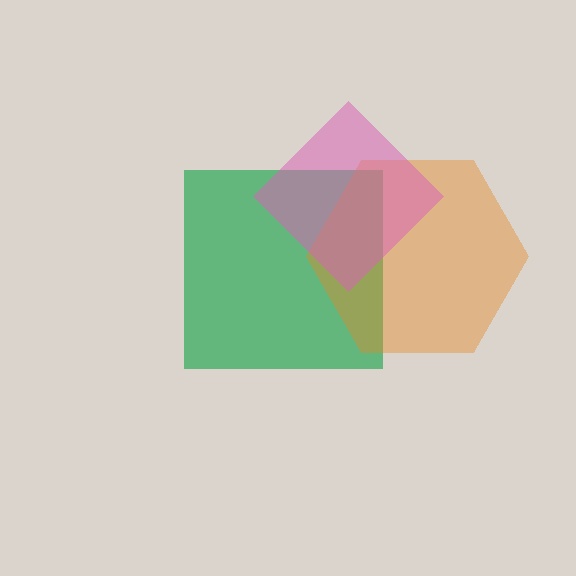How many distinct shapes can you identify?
There are 3 distinct shapes: a green square, an orange hexagon, a pink diamond.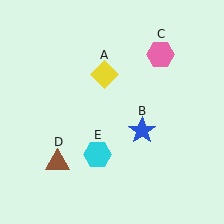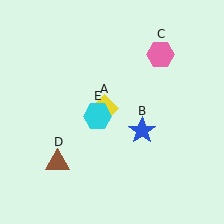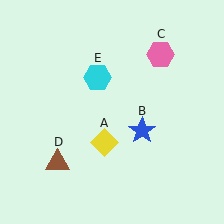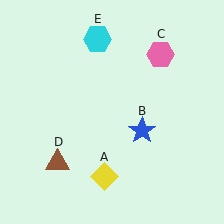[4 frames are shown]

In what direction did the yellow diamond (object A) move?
The yellow diamond (object A) moved down.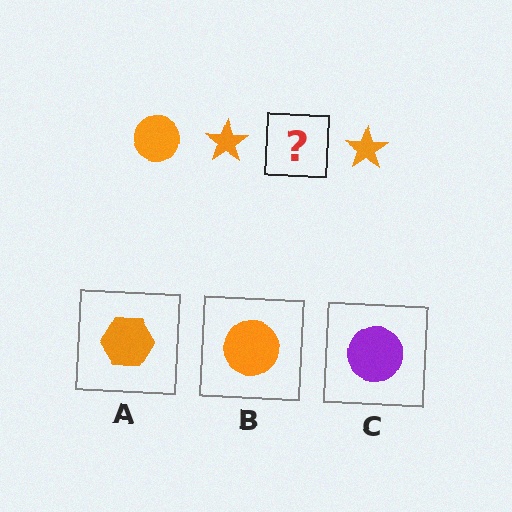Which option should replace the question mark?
Option B.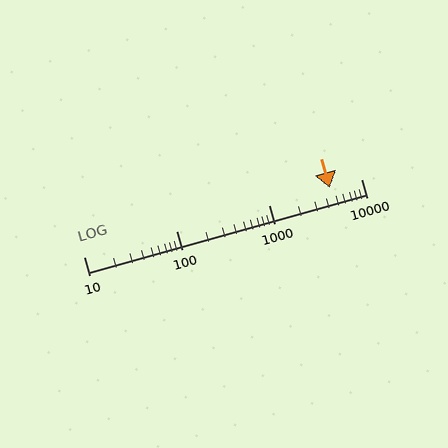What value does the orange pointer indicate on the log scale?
The pointer indicates approximately 4600.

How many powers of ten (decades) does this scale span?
The scale spans 3 decades, from 10 to 10000.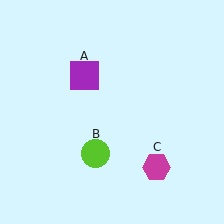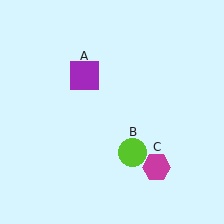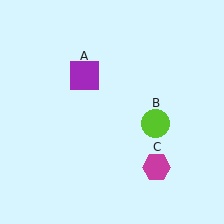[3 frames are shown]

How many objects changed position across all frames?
1 object changed position: lime circle (object B).